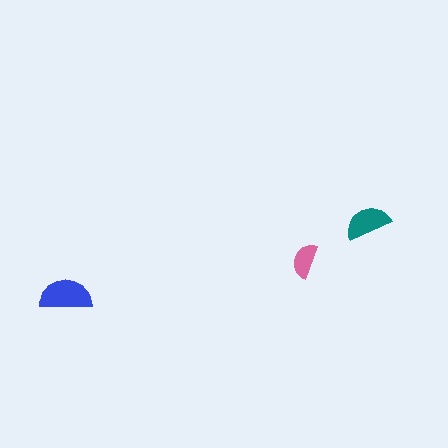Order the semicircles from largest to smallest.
the blue one, the teal one, the pink one.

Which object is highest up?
The teal semicircle is topmost.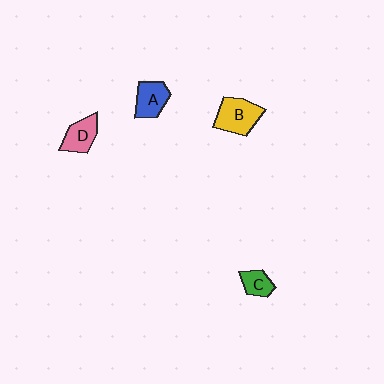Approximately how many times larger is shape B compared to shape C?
Approximately 1.9 times.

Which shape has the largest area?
Shape B (yellow).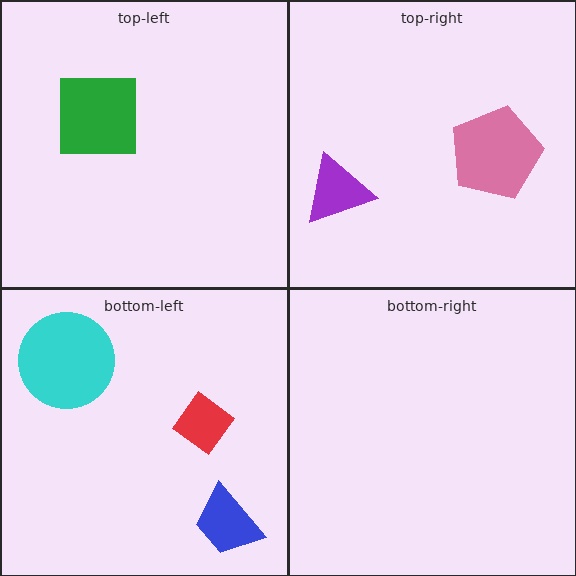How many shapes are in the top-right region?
2.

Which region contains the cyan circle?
The bottom-left region.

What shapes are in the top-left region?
The green square.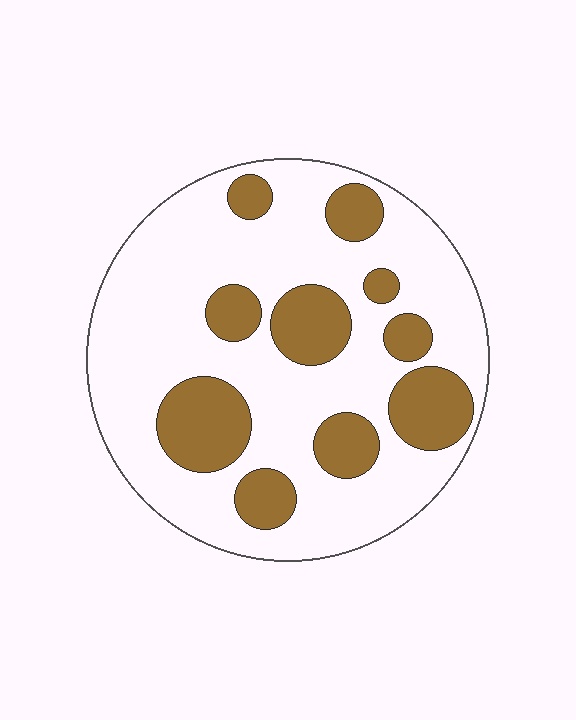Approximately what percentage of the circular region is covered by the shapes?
Approximately 25%.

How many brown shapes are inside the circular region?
10.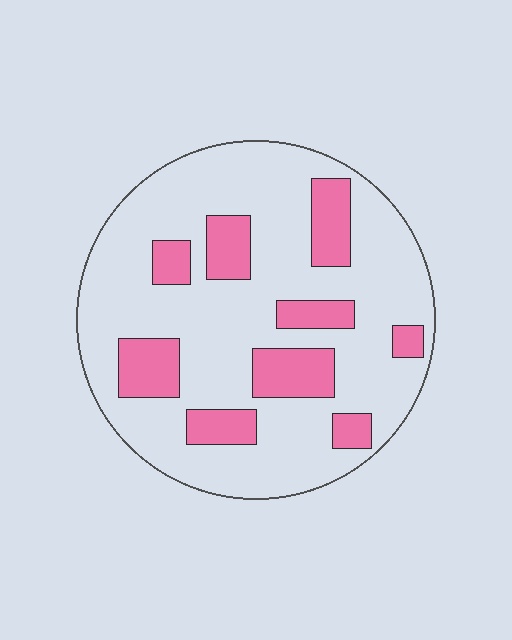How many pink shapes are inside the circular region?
9.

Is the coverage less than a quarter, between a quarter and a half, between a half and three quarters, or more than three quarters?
Less than a quarter.